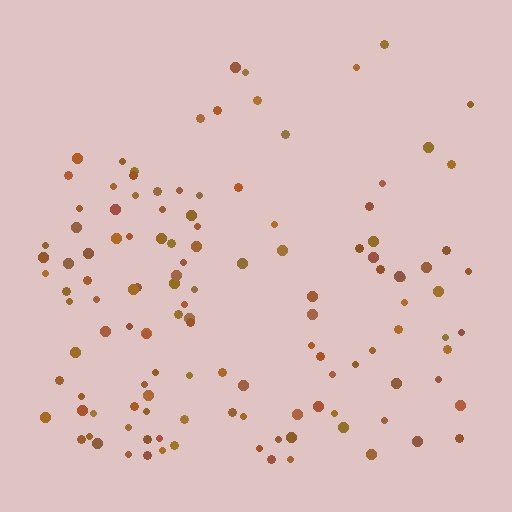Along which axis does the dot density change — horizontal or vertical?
Vertical.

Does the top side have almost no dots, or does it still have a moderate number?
Still a moderate number, just noticeably fewer than the bottom.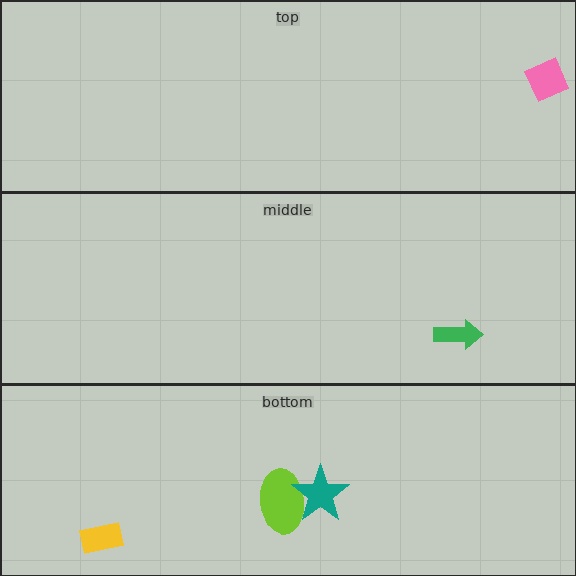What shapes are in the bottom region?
The lime ellipse, the teal star, the yellow rectangle.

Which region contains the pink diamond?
The top region.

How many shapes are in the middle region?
1.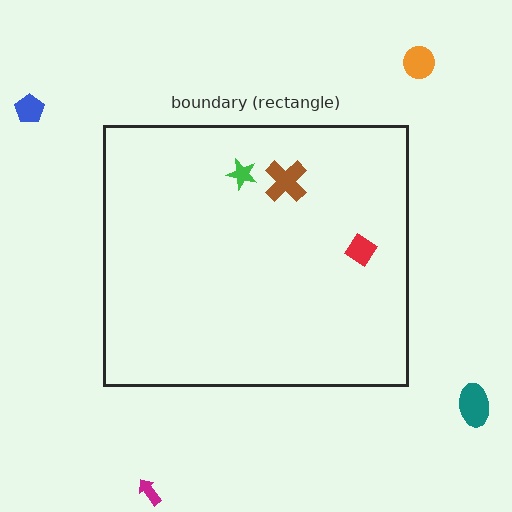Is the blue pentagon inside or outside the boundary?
Outside.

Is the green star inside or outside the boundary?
Inside.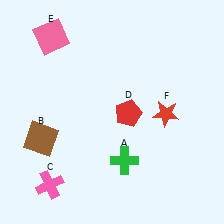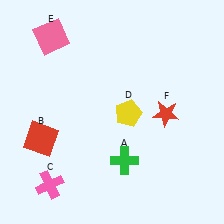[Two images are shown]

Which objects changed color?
B changed from brown to red. D changed from red to yellow.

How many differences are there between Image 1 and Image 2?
There are 2 differences between the two images.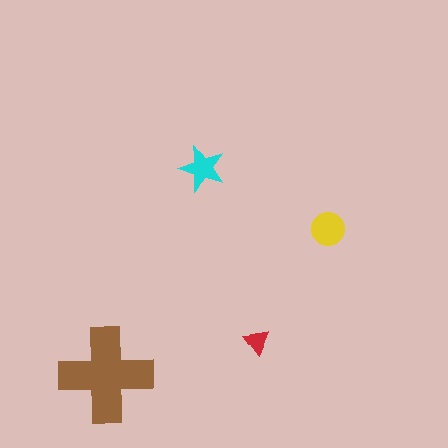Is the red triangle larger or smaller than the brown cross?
Smaller.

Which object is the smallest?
The red triangle.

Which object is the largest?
The brown cross.